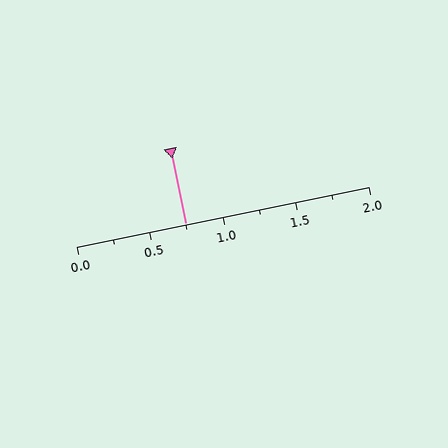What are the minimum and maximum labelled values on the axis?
The axis runs from 0.0 to 2.0.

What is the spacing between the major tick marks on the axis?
The major ticks are spaced 0.5 apart.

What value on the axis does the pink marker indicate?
The marker indicates approximately 0.75.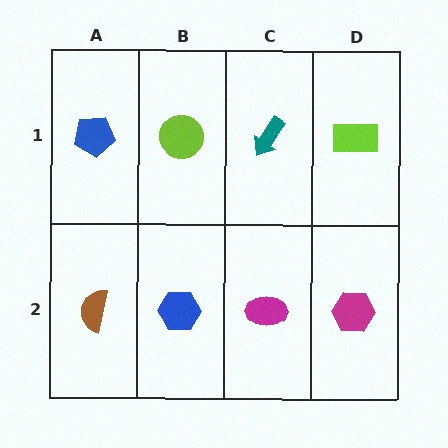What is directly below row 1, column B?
A blue hexagon.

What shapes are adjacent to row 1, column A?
A brown semicircle (row 2, column A), a lime circle (row 1, column B).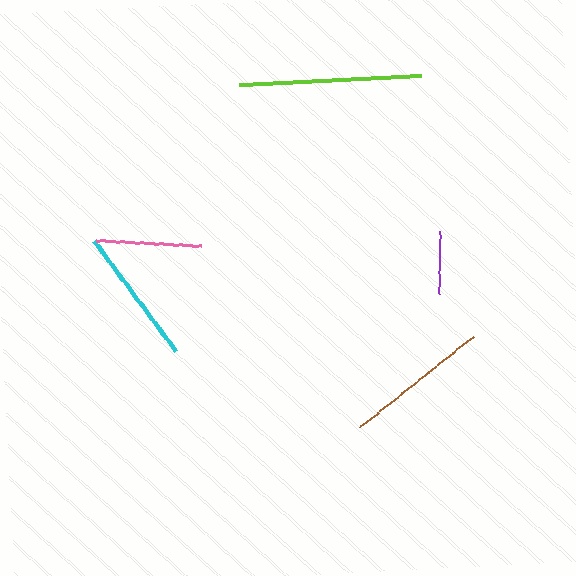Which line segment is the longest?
The lime line is the longest at approximately 183 pixels.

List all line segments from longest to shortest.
From longest to shortest: lime, brown, cyan, pink, purple.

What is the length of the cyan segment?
The cyan segment is approximately 137 pixels long.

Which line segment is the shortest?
The purple line is the shortest at approximately 63 pixels.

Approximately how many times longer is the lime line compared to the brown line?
The lime line is approximately 1.3 times the length of the brown line.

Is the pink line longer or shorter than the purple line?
The pink line is longer than the purple line.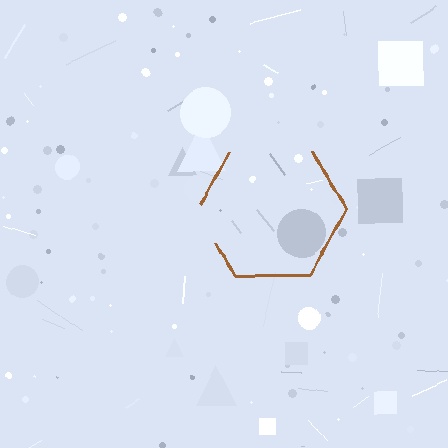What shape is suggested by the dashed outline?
The dashed outline suggests a hexagon.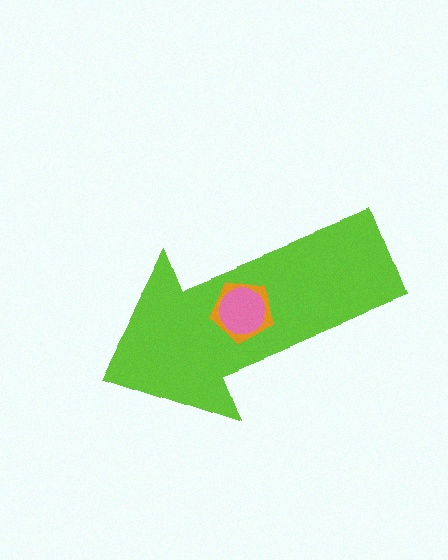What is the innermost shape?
The pink circle.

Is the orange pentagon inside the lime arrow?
Yes.